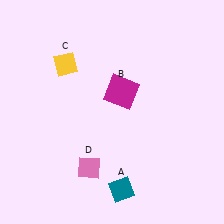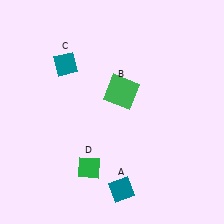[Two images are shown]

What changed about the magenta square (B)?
In Image 1, B is magenta. In Image 2, it changed to green.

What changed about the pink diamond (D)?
In Image 1, D is pink. In Image 2, it changed to green.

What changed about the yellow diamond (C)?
In Image 1, C is yellow. In Image 2, it changed to teal.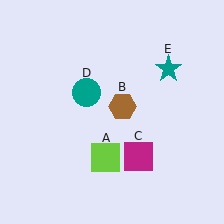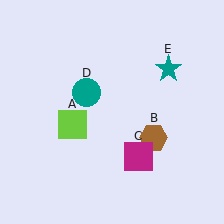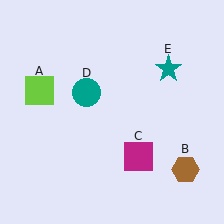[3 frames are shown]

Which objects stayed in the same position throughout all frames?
Magenta square (object C) and teal circle (object D) and teal star (object E) remained stationary.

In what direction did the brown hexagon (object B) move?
The brown hexagon (object B) moved down and to the right.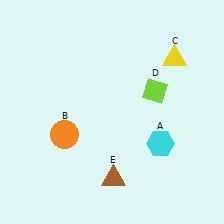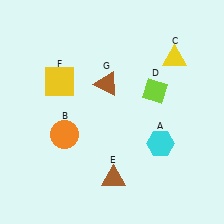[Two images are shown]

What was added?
A yellow square (F), a brown triangle (G) were added in Image 2.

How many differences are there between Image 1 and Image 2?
There are 2 differences between the two images.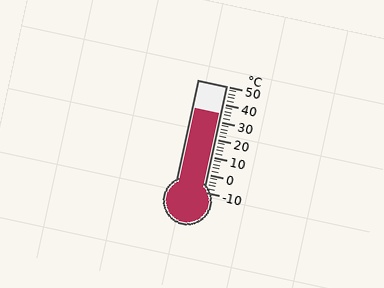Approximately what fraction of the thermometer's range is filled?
The thermometer is filled to approximately 75% of its range.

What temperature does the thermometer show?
The thermometer shows approximately 34°C.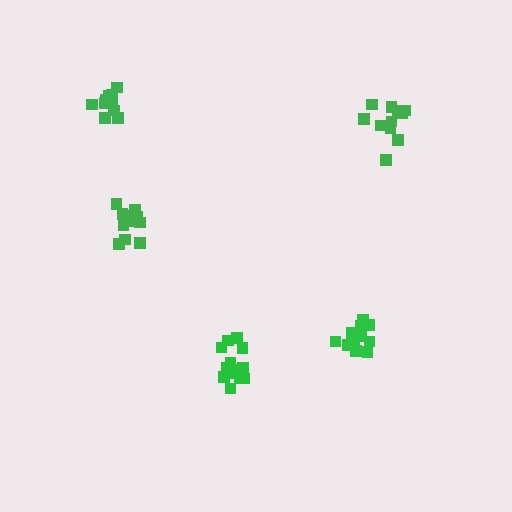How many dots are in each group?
Group 1: 15 dots, Group 2: 17 dots, Group 3: 12 dots, Group 4: 11 dots, Group 5: 12 dots (67 total).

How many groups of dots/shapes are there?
There are 5 groups.